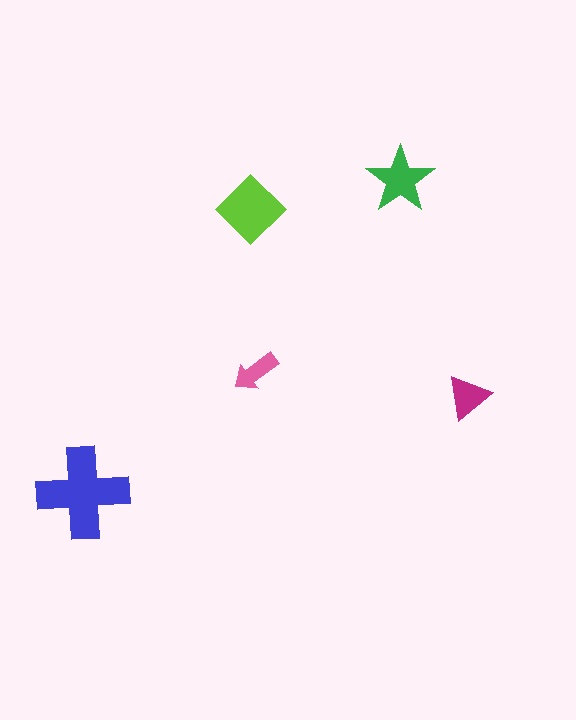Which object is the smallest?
The pink arrow.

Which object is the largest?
The blue cross.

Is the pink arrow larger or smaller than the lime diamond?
Smaller.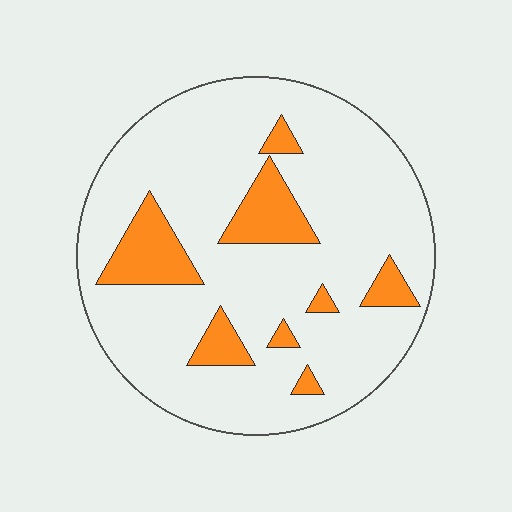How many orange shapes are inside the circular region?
8.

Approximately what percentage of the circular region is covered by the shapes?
Approximately 15%.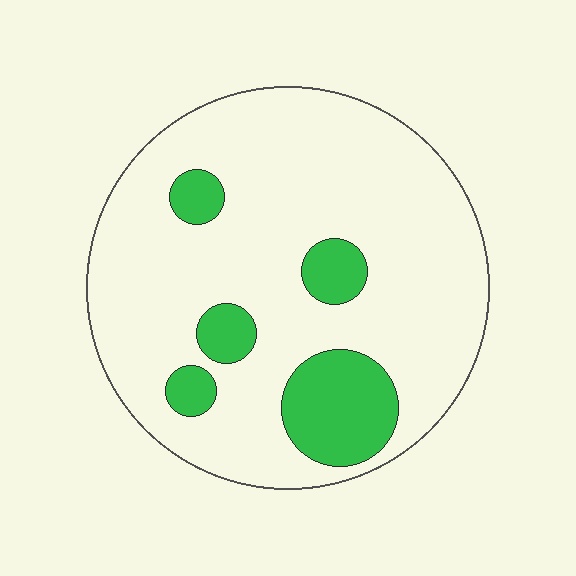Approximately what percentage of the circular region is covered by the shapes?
Approximately 15%.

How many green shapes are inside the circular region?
5.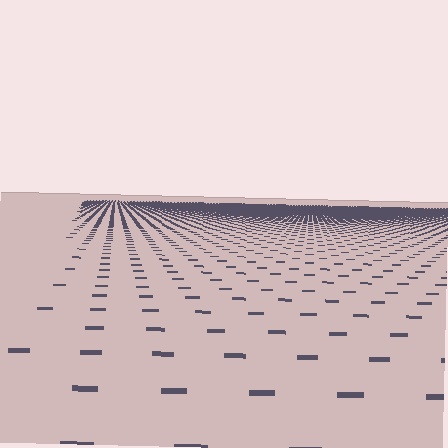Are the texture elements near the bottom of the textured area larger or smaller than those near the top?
Larger. Near the bottom, elements are closer to the viewer and appear at a bigger on-screen size.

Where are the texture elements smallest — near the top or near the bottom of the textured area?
Near the top.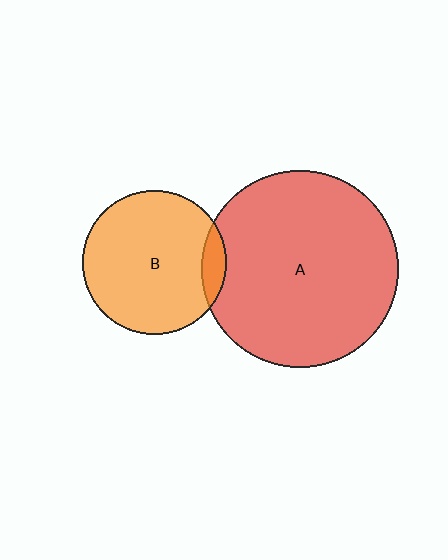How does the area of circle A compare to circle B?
Approximately 1.9 times.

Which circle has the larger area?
Circle A (red).